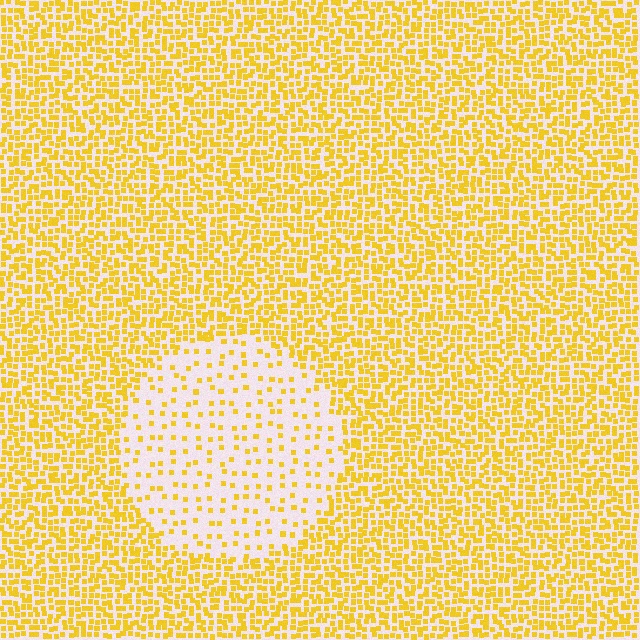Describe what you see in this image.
The image contains small yellow elements arranged at two different densities. A circle-shaped region is visible where the elements are less densely packed than the surrounding area.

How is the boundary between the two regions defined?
The boundary is defined by a change in element density (approximately 3.2x ratio). All elements are the same color, size, and shape.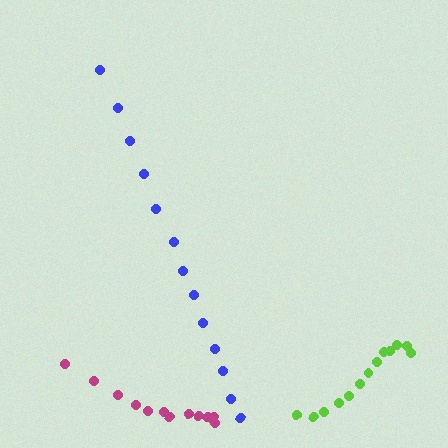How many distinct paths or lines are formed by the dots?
There are 3 distinct paths.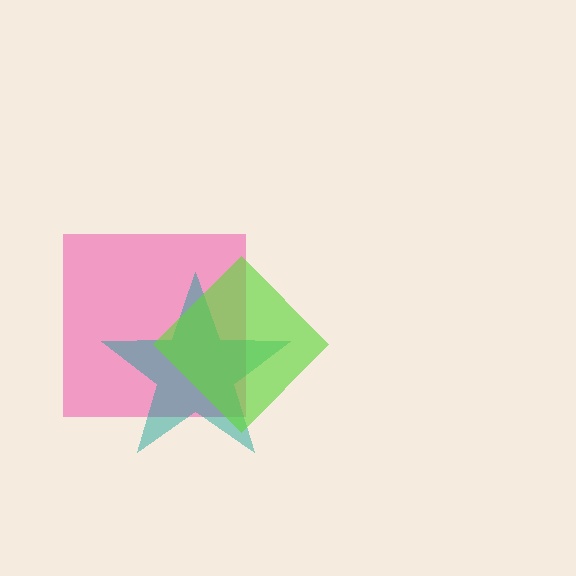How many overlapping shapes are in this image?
There are 3 overlapping shapes in the image.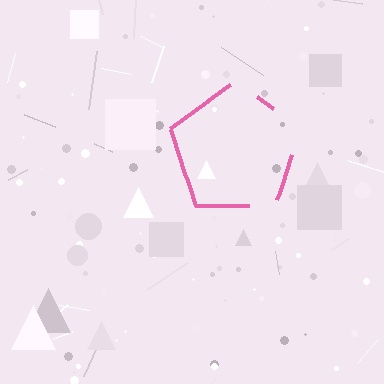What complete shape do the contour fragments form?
The contour fragments form a pentagon.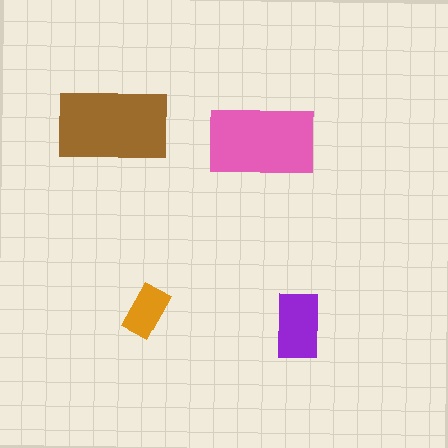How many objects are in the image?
There are 4 objects in the image.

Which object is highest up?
The brown rectangle is topmost.